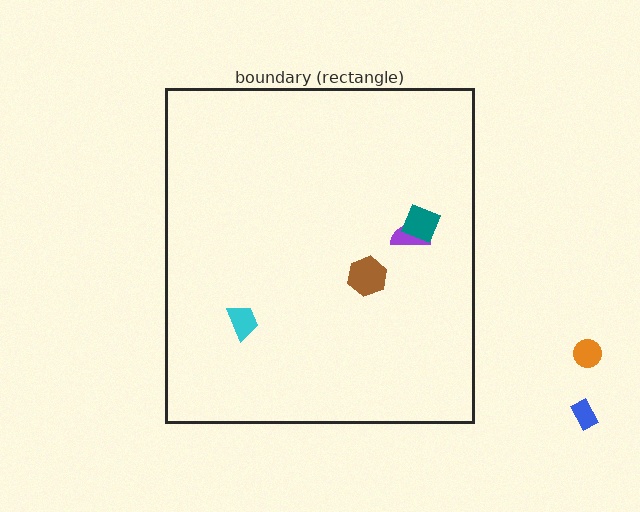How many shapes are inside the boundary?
4 inside, 2 outside.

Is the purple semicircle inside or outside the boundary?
Inside.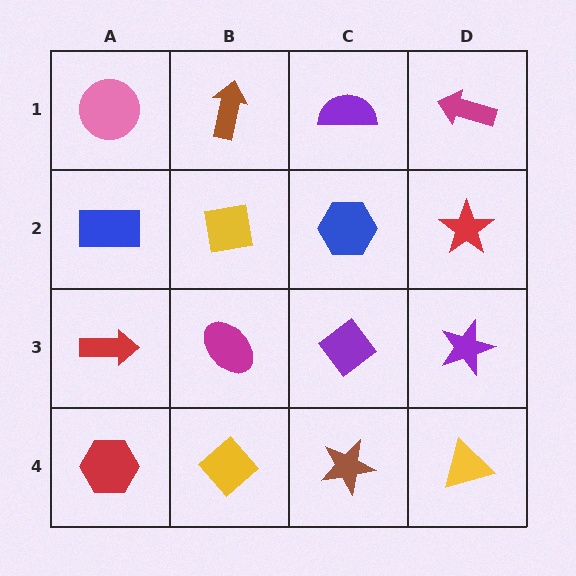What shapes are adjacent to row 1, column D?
A red star (row 2, column D), a purple semicircle (row 1, column C).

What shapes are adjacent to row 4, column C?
A purple diamond (row 3, column C), a yellow diamond (row 4, column B), a yellow triangle (row 4, column D).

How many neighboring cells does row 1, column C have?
3.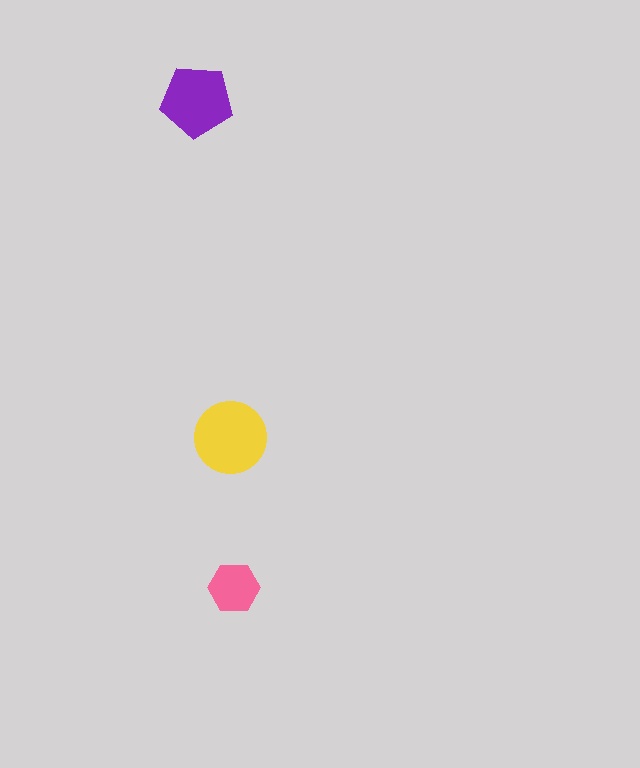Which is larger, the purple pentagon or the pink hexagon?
The purple pentagon.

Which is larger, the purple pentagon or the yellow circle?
The yellow circle.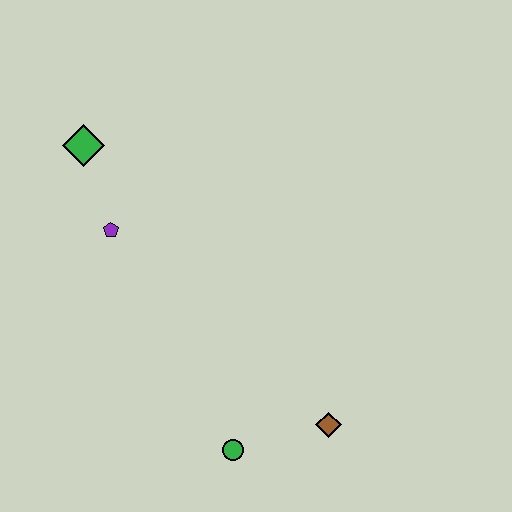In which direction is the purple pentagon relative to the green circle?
The purple pentagon is above the green circle.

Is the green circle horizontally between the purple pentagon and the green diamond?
No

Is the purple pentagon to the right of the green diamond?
Yes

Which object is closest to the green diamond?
The purple pentagon is closest to the green diamond.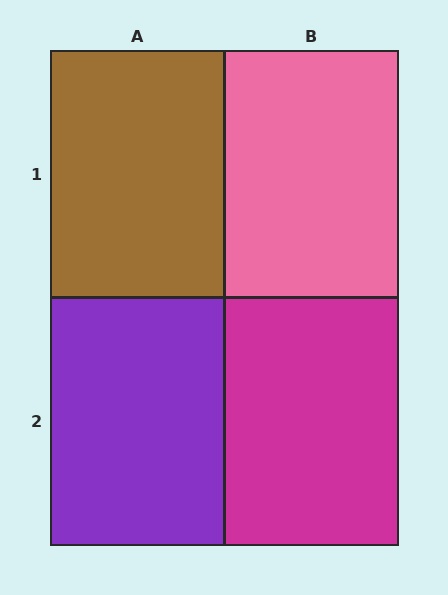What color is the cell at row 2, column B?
Magenta.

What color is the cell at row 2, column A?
Purple.